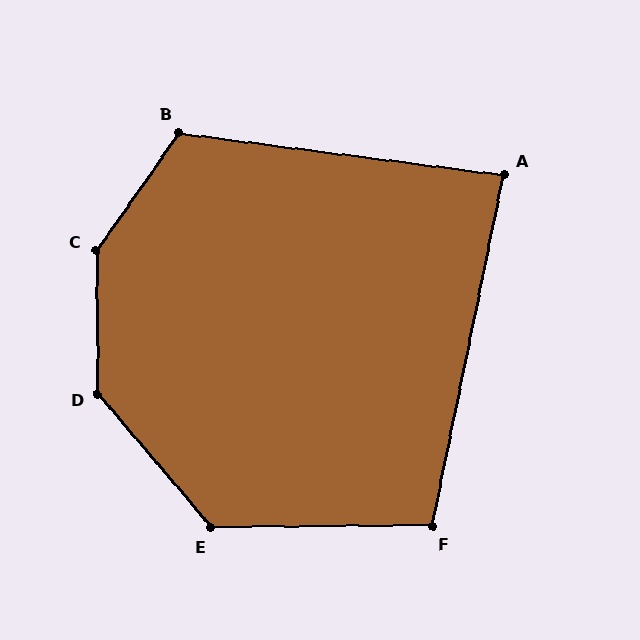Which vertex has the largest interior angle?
C, at approximately 144 degrees.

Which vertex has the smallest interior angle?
A, at approximately 86 degrees.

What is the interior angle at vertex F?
Approximately 102 degrees (obtuse).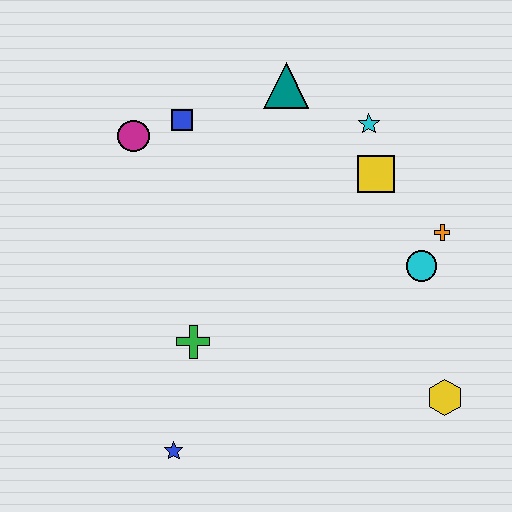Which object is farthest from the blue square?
The yellow hexagon is farthest from the blue square.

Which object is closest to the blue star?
The green cross is closest to the blue star.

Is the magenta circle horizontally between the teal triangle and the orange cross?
No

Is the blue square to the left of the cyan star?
Yes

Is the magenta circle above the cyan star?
No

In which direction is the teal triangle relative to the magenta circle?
The teal triangle is to the right of the magenta circle.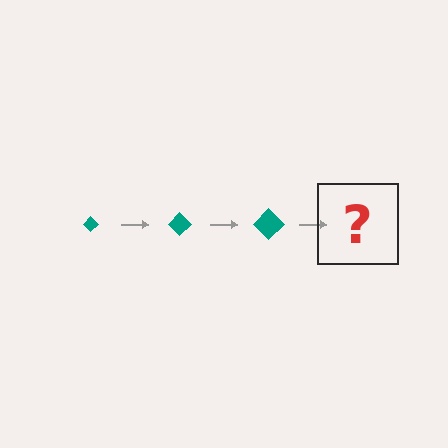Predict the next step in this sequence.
The next step is a teal diamond, larger than the previous one.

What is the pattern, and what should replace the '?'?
The pattern is that the diamond gets progressively larger each step. The '?' should be a teal diamond, larger than the previous one.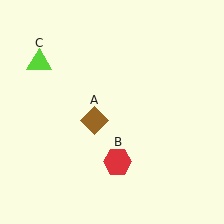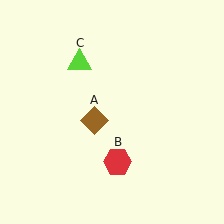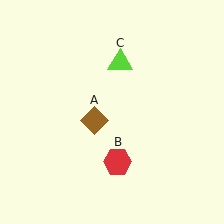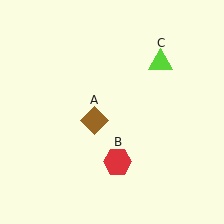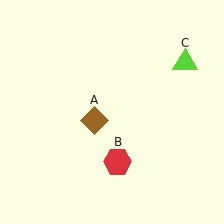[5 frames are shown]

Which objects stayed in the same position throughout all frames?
Brown diamond (object A) and red hexagon (object B) remained stationary.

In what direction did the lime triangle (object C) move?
The lime triangle (object C) moved right.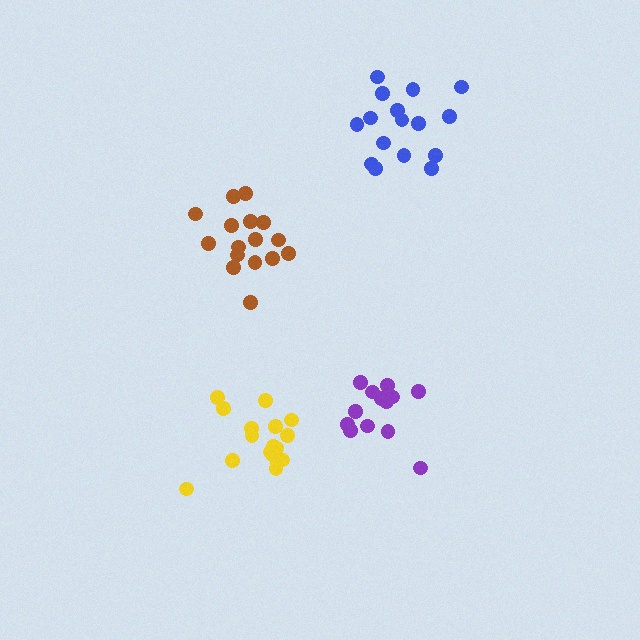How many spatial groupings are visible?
There are 4 spatial groupings.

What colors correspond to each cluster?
The clusters are colored: yellow, purple, brown, blue.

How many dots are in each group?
Group 1: 17 dots, Group 2: 13 dots, Group 3: 16 dots, Group 4: 16 dots (62 total).